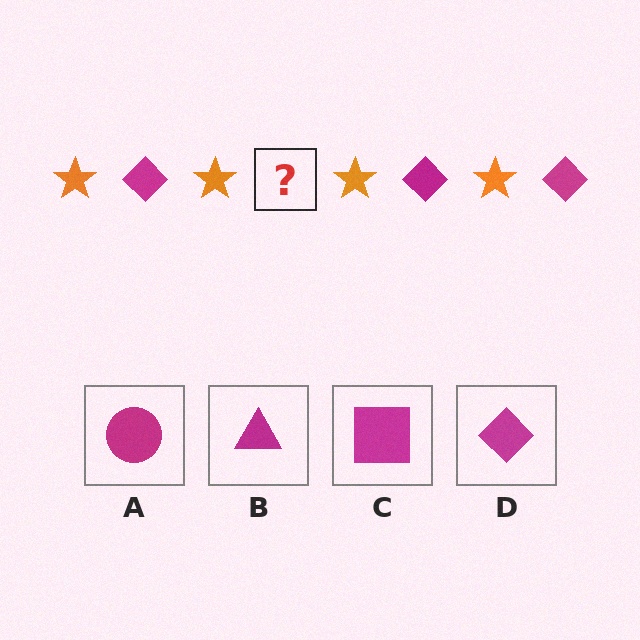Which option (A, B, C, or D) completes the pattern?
D.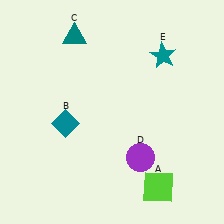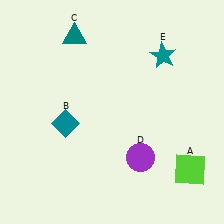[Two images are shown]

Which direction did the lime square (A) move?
The lime square (A) moved right.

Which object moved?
The lime square (A) moved right.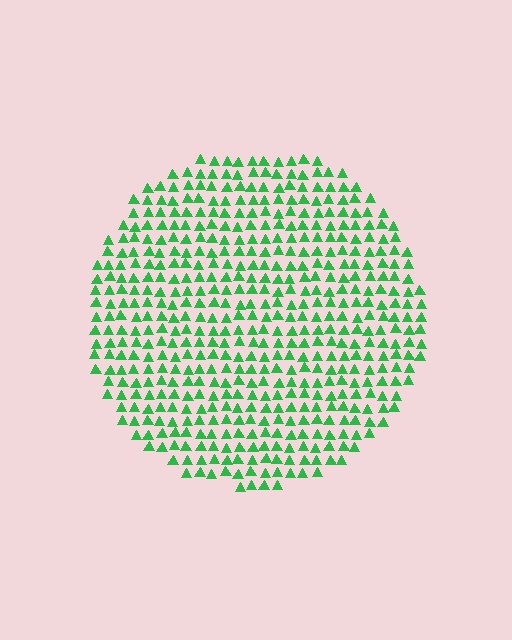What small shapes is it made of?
It is made of small triangles.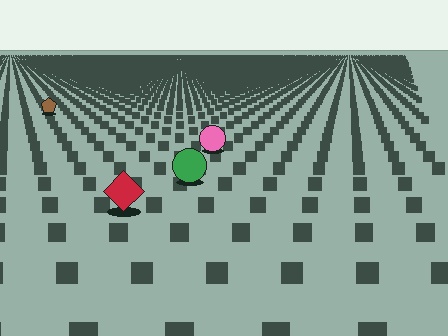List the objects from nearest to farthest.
From nearest to farthest: the red diamond, the green circle, the pink circle, the brown pentagon.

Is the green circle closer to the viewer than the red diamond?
No. The red diamond is closer — you can tell from the texture gradient: the ground texture is coarser near it.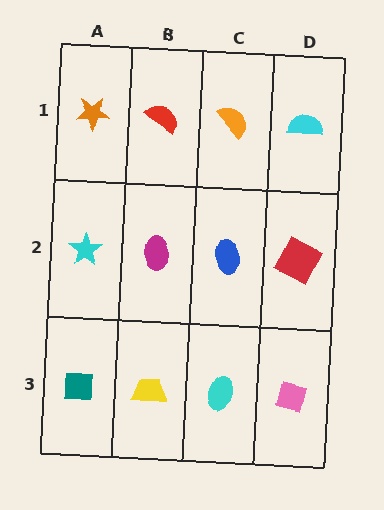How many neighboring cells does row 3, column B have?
3.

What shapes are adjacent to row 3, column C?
A blue ellipse (row 2, column C), a yellow trapezoid (row 3, column B), a pink square (row 3, column D).